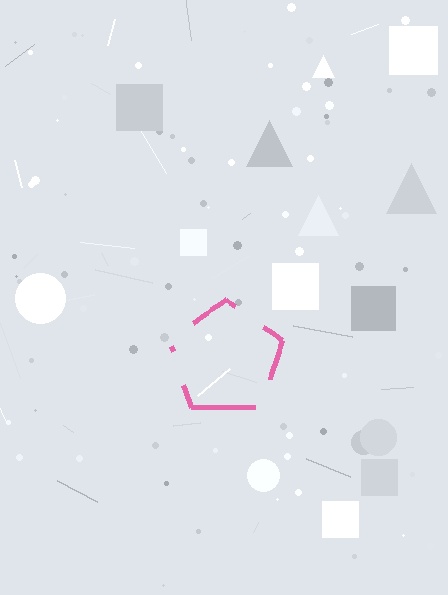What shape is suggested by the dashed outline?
The dashed outline suggests a pentagon.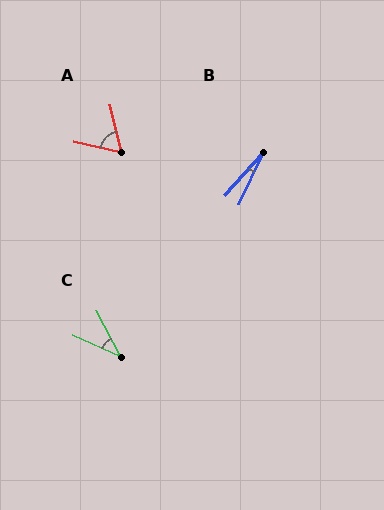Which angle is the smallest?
B, at approximately 16 degrees.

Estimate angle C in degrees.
Approximately 38 degrees.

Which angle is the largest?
A, at approximately 64 degrees.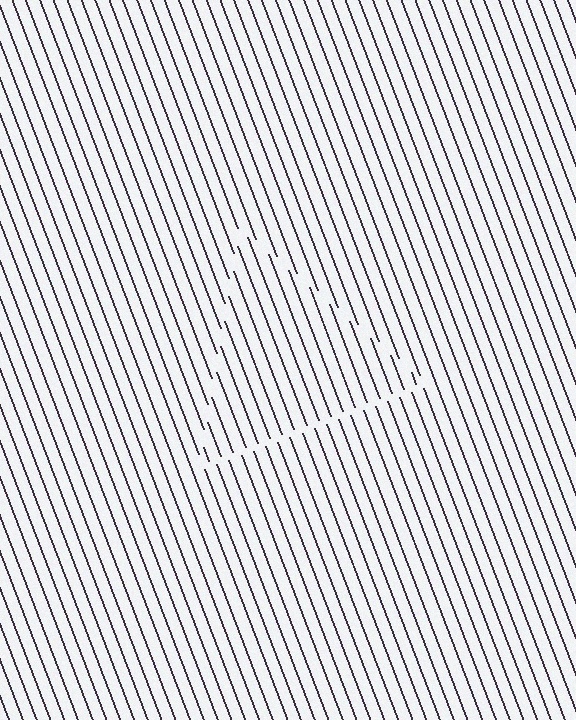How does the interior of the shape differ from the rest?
The interior of the shape contains the same grating, shifted by half a period — the contour is defined by the phase discontinuity where line-ends from the inner and outer gratings abut.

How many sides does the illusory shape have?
3 sides — the line-ends trace a triangle.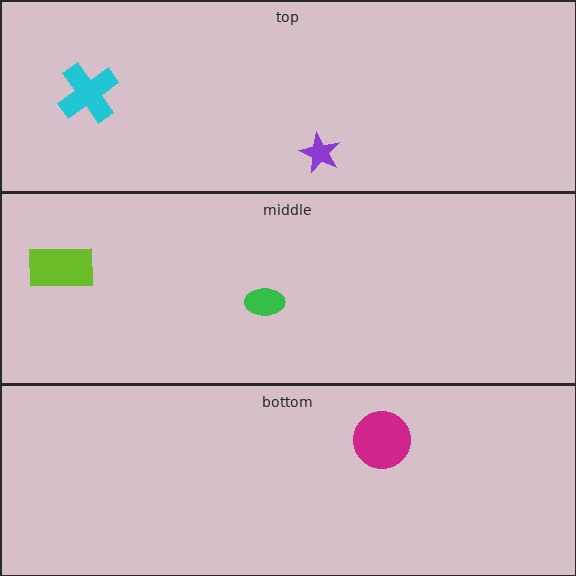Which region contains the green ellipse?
The middle region.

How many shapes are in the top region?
2.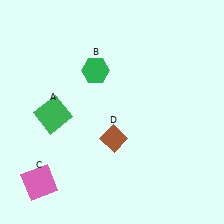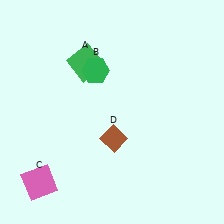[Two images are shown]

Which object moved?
The green square (A) moved up.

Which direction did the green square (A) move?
The green square (A) moved up.